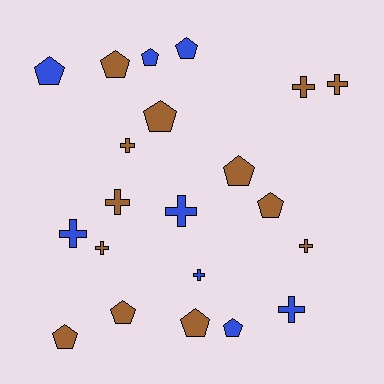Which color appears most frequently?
Brown, with 13 objects.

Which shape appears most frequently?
Pentagon, with 11 objects.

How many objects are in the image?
There are 21 objects.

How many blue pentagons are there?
There are 4 blue pentagons.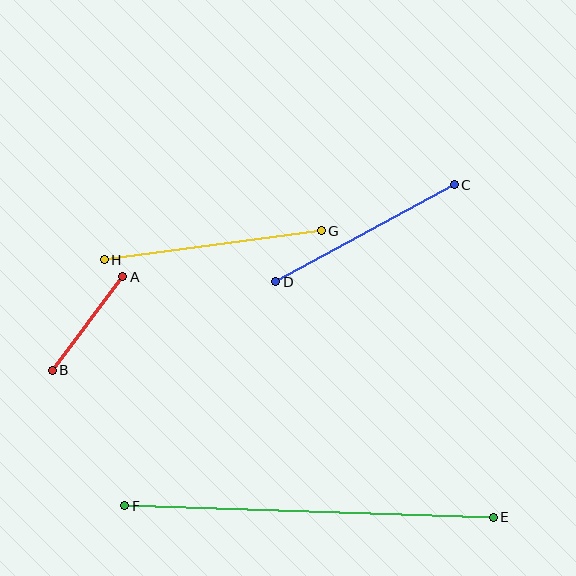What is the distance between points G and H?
The distance is approximately 219 pixels.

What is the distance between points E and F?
The distance is approximately 369 pixels.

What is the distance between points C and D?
The distance is approximately 203 pixels.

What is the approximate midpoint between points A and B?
The midpoint is at approximately (88, 323) pixels.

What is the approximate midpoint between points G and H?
The midpoint is at approximately (213, 245) pixels.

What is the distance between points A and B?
The distance is approximately 117 pixels.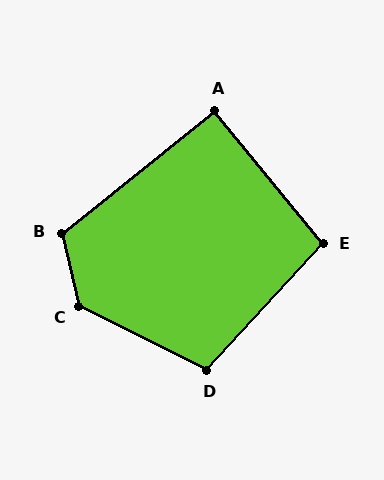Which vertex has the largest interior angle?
C, at approximately 130 degrees.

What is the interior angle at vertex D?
Approximately 106 degrees (obtuse).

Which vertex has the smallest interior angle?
A, at approximately 91 degrees.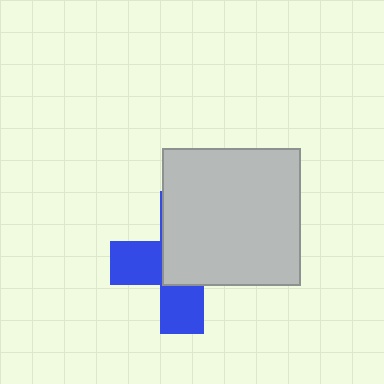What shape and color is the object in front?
The object in front is a light gray square.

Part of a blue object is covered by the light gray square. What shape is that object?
It is a cross.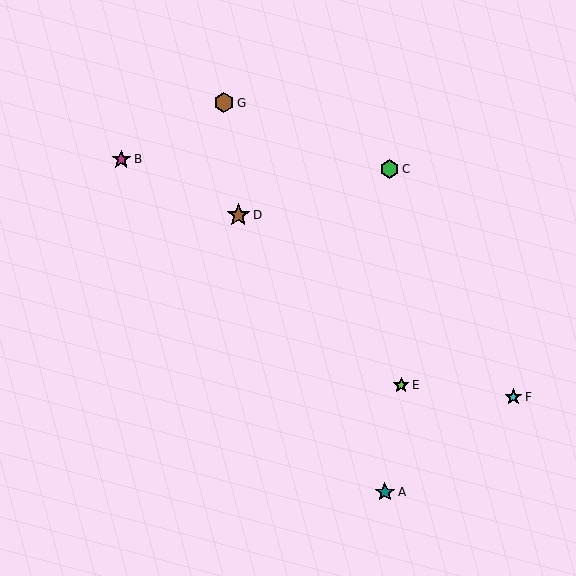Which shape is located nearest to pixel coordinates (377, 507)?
The teal star (labeled A) at (385, 492) is nearest to that location.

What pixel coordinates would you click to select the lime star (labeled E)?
Click at (401, 385) to select the lime star E.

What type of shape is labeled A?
Shape A is a teal star.